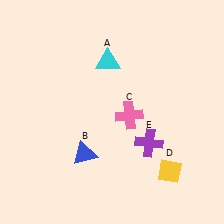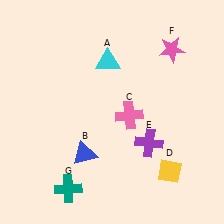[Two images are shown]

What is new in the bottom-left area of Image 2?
A teal cross (G) was added in the bottom-left area of Image 2.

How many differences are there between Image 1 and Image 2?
There are 2 differences between the two images.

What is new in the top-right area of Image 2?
A pink star (F) was added in the top-right area of Image 2.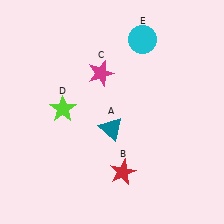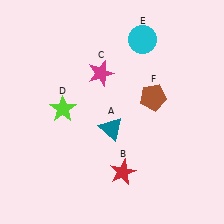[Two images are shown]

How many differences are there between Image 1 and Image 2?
There is 1 difference between the two images.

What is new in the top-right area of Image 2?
A brown pentagon (F) was added in the top-right area of Image 2.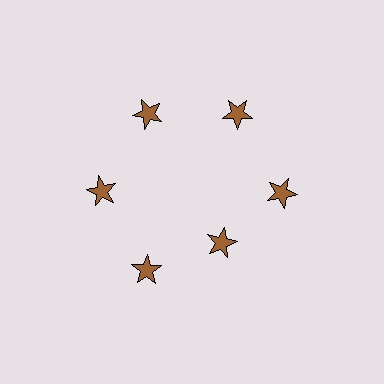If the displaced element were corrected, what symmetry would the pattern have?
It would have 6-fold rotational symmetry — the pattern would map onto itself every 60 degrees.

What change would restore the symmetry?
The symmetry would be restored by moving it outward, back onto the ring so that all 6 stars sit at equal angles and equal distance from the center.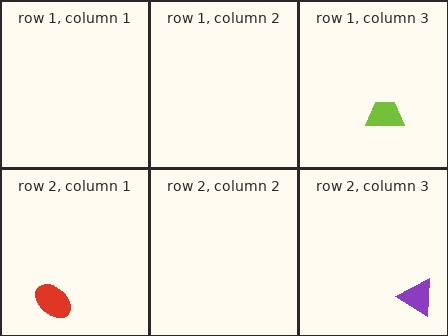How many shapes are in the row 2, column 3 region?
1.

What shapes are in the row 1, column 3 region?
The lime trapezoid.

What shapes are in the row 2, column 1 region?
The red ellipse.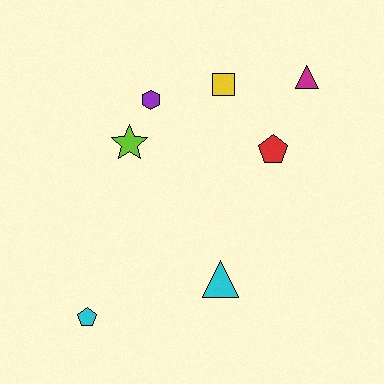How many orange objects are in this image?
There are no orange objects.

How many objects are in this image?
There are 7 objects.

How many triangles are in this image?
There are 2 triangles.